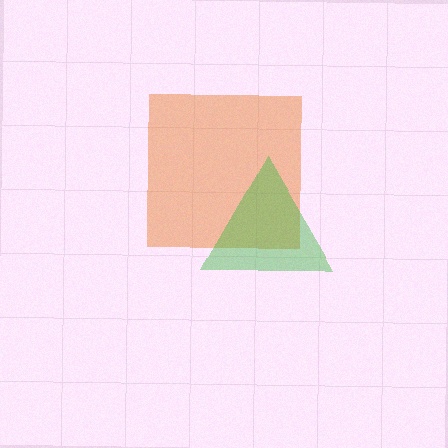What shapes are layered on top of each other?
The layered shapes are: an orange square, a green triangle.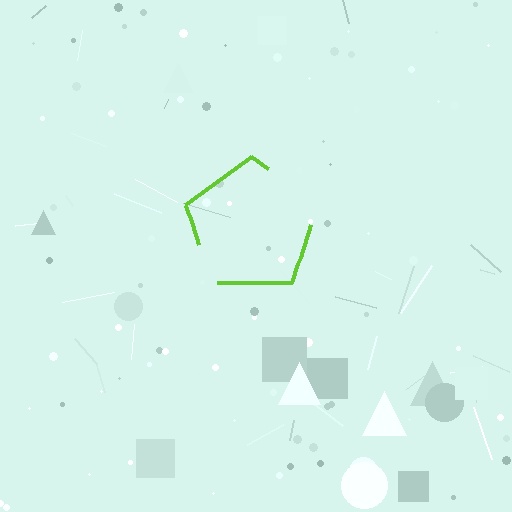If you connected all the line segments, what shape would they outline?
They would outline a pentagon.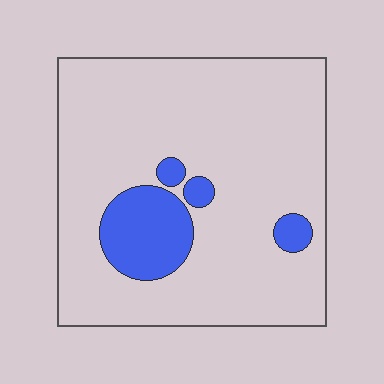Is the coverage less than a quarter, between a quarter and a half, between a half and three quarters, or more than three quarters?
Less than a quarter.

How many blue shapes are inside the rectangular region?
4.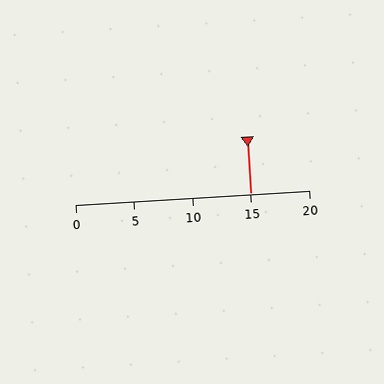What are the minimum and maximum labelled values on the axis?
The axis runs from 0 to 20.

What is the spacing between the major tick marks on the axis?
The major ticks are spaced 5 apart.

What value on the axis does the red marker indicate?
The marker indicates approximately 15.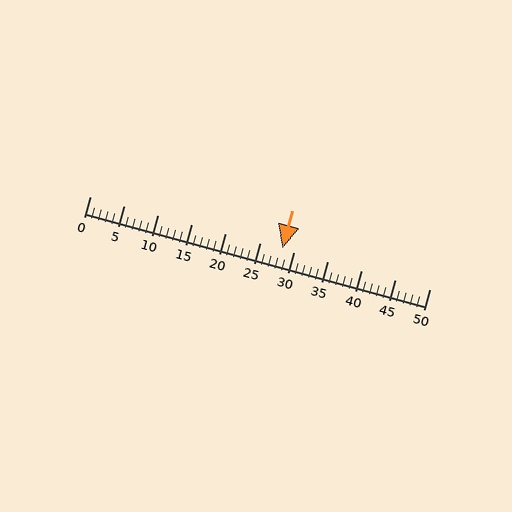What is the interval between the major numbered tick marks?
The major tick marks are spaced 5 units apart.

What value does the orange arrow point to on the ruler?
The orange arrow points to approximately 28.